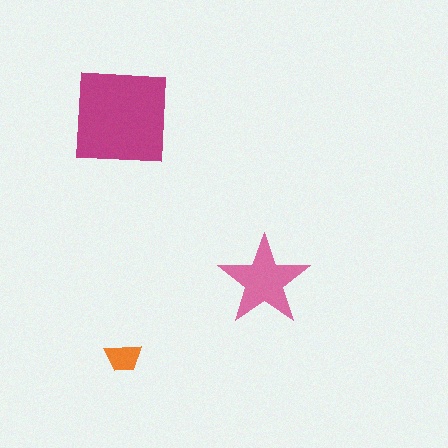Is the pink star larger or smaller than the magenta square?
Smaller.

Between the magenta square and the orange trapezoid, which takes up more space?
The magenta square.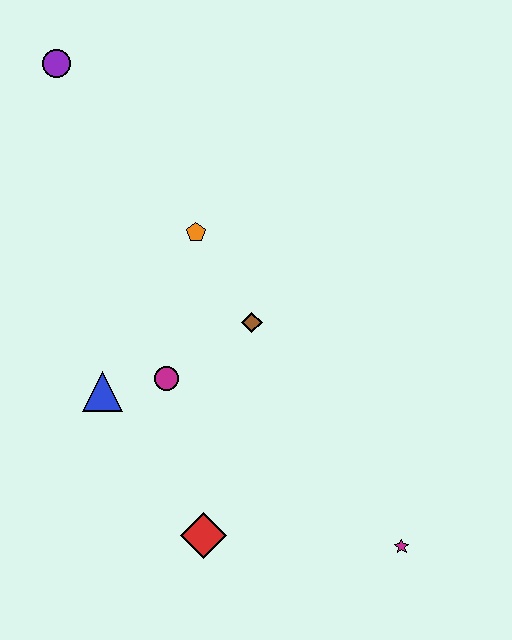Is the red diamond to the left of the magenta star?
Yes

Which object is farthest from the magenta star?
The purple circle is farthest from the magenta star.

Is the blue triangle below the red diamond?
No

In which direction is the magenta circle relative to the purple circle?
The magenta circle is below the purple circle.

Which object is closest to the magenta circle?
The blue triangle is closest to the magenta circle.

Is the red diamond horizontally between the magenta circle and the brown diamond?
Yes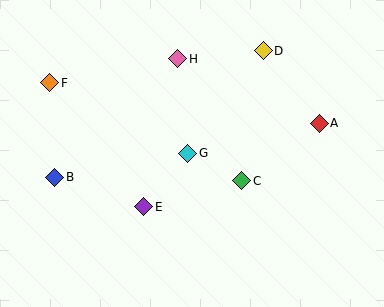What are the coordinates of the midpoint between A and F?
The midpoint between A and F is at (185, 103).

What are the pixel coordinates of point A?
Point A is at (319, 123).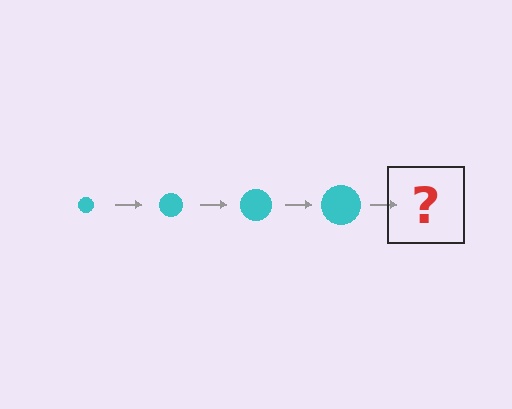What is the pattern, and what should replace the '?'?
The pattern is that the circle gets progressively larger each step. The '?' should be a cyan circle, larger than the previous one.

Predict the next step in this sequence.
The next step is a cyan circle, larger than the previous one.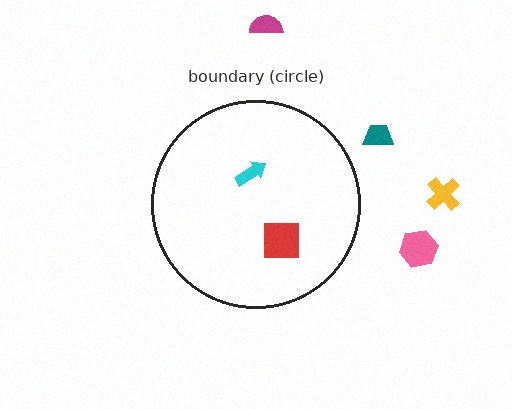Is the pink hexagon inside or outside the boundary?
Outside.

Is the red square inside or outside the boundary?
Inside.